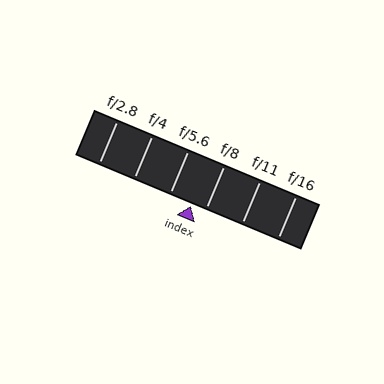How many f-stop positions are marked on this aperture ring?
There are 6 f-stop positions marked.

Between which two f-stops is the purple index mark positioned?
The index mark is between f/5.6 and f/8.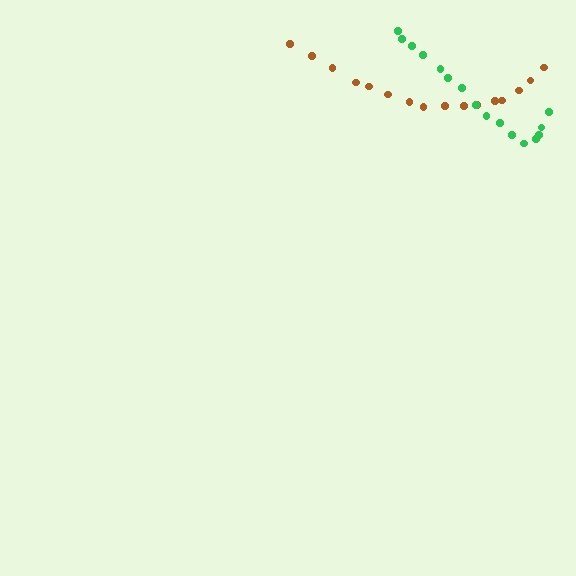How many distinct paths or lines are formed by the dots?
There are 2 distinct paths.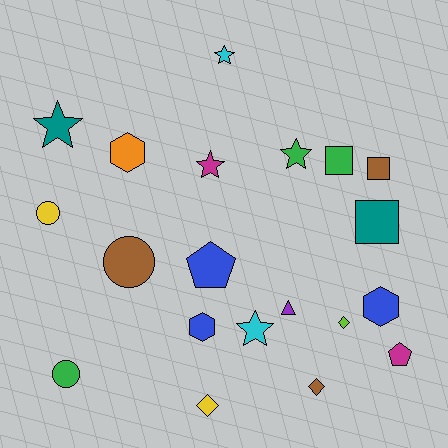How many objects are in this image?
There are 20 objects.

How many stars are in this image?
There are 5 stars.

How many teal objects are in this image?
There are 2 teal objects.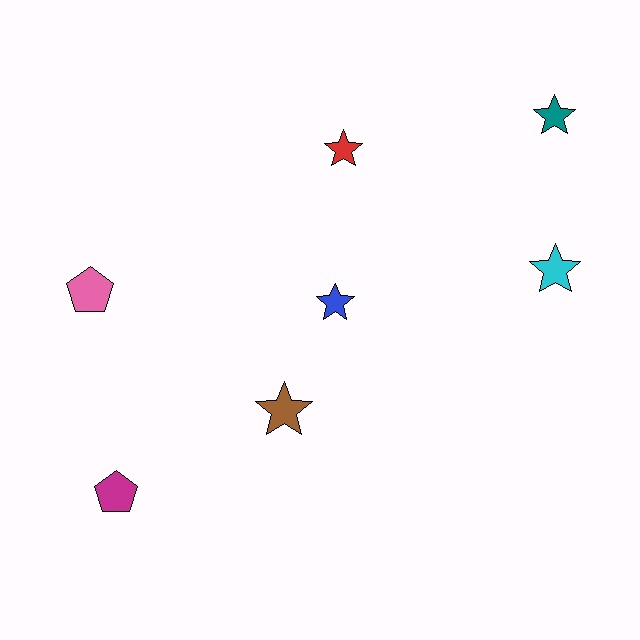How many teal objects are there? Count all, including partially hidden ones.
There is 1 teal object.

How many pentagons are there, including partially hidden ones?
There are 2 pentagons.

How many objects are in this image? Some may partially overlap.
There are 7 objects.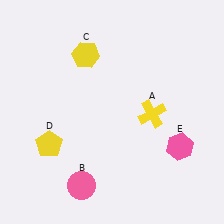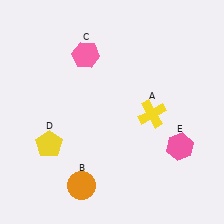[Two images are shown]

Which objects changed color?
B changed from pink to orange. C changed from yellow to pink.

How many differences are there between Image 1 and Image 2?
There are 2 differences between the two images.